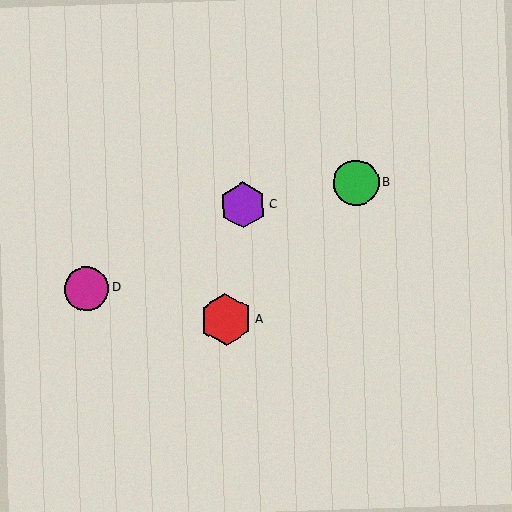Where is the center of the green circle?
The center of the green circle is at (356, 183).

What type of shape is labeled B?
Shape B is a green circle.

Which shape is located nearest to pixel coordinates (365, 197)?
The green circle (labeled B) at (356, 183) is nearest to that location.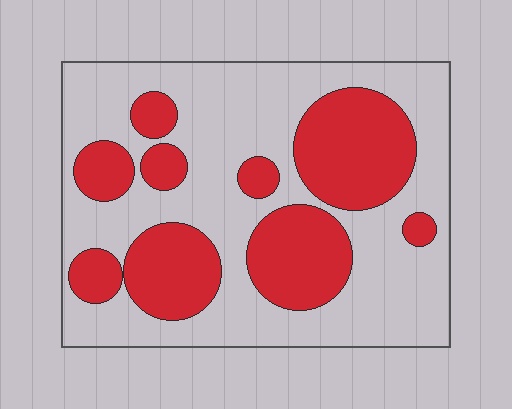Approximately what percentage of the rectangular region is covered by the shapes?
Approximately 35%.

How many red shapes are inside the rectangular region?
9.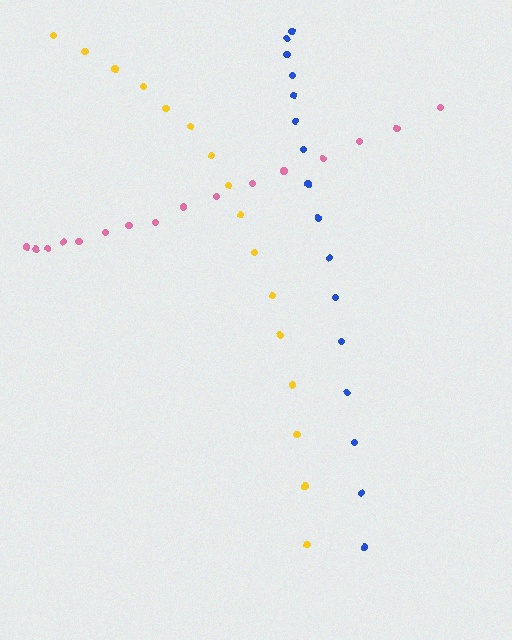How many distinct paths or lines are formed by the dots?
There are 3 distinct paths.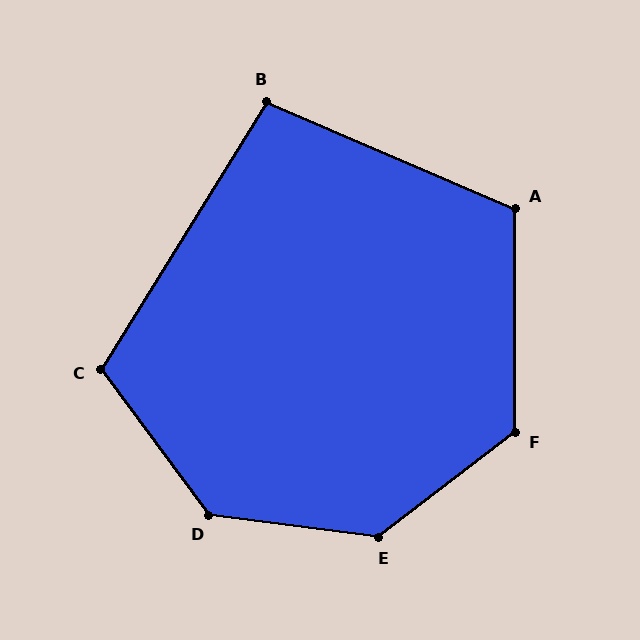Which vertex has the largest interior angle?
E, at approximately 135 degrees.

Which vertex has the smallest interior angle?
B, at approximately 99 degrees.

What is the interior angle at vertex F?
Approximately 128 degrees (obtuse).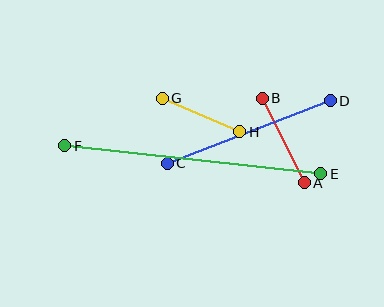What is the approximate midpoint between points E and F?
The midpoint is at approximately (193, 160) pixels.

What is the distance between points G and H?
The distance is approximately 84 pixels.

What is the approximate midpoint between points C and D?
The midpoint is at approximately (249, 132) pixels.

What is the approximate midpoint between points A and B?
The midpoint is at approximately (283, 141) pixels.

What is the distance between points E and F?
The distance is approximately 257 pixels.